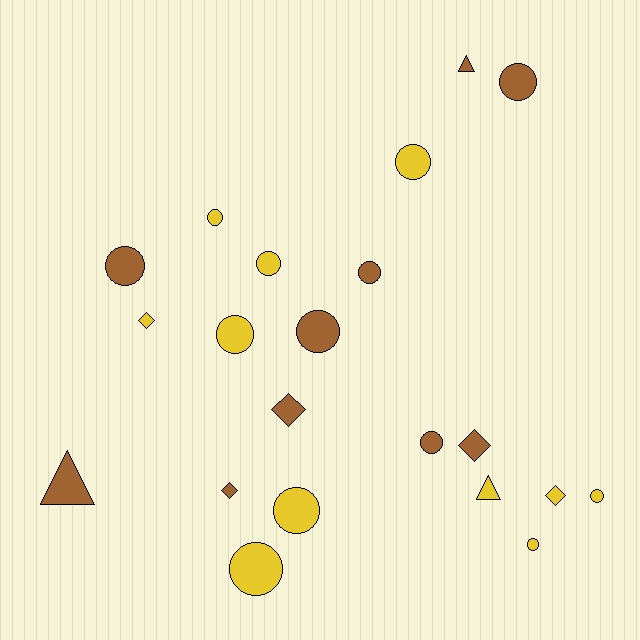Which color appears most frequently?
Yellow, with 11 objects.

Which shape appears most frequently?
Circle, with 13 objects.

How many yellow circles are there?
There are 8 yellow circles.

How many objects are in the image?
There are 21 objects.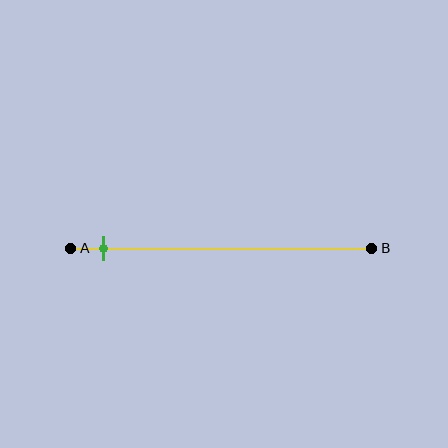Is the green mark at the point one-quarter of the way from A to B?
No, the mark is at about 10% from A, not at the 25% one-quarter point.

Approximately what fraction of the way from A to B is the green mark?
The green mark is approximately 10% of the way from A to B.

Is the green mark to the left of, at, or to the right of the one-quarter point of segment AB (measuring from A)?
The green mark is to the left of the one-quarter point of segment AB.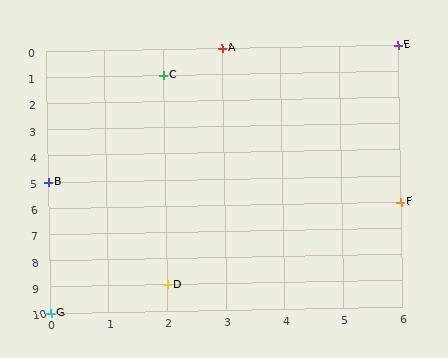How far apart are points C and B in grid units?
Points C and B are 2 columns and 4 rows apart (about 4.5 grid units diagonally).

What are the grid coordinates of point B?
Point B is at grid coordinates (0, 5).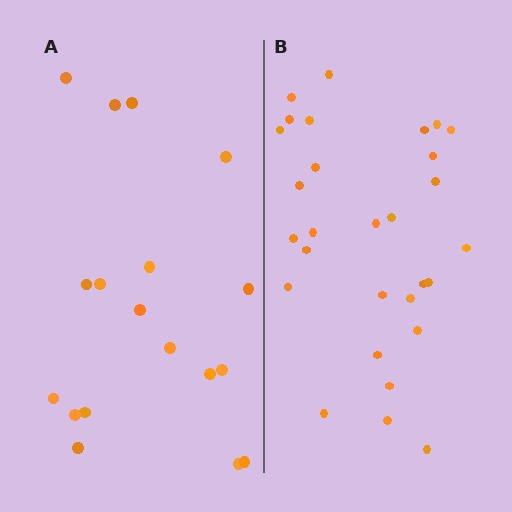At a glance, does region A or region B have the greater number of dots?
Region B (the right region) has more dots.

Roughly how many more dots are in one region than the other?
Region B has roughly 12 or so more dots than region A.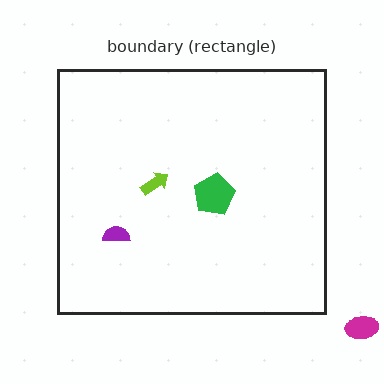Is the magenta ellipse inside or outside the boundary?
Outside.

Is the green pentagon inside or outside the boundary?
Inside.